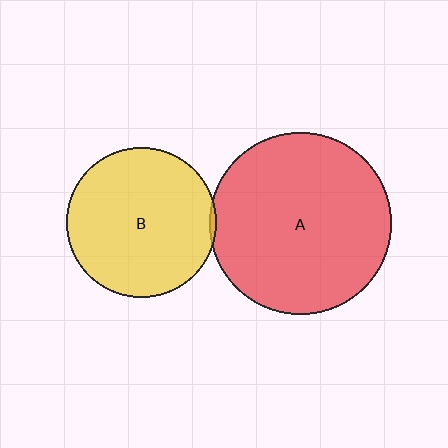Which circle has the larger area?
Circle A (red).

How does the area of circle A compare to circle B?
Approximately 1.5 times.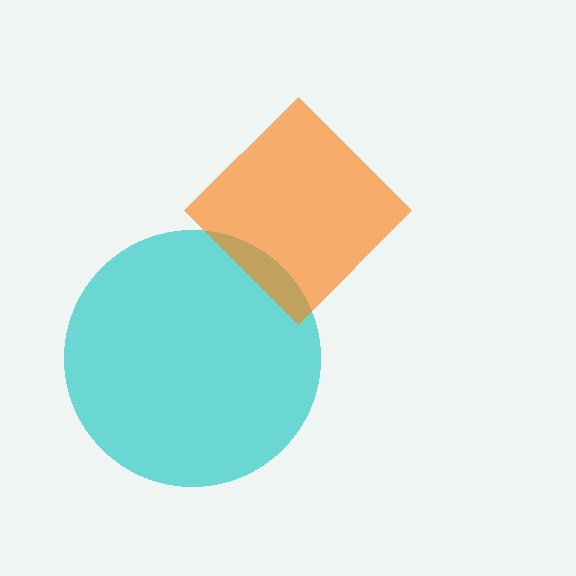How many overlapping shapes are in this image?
There are 2 overlapping shapes in the image.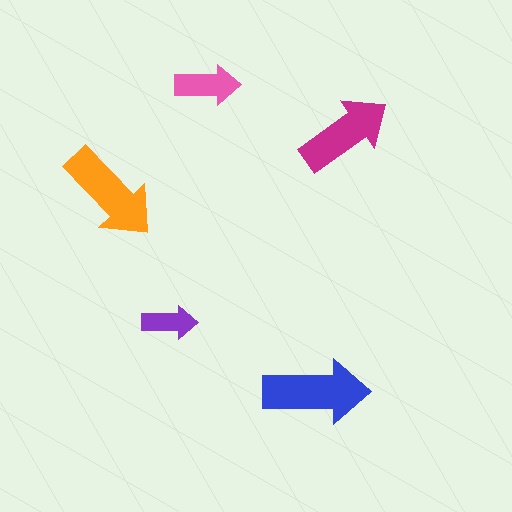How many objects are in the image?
There are 5 objects in the image.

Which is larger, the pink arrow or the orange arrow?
The orange one.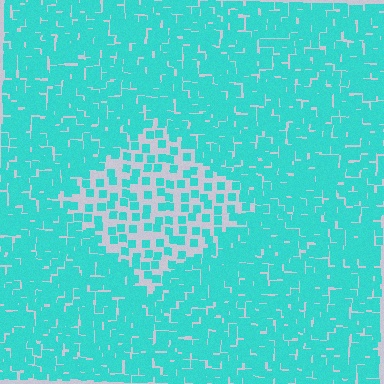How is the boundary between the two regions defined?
The boundary is defined by a change in element density (approximately 2.5x ratio). All elements are the same color, size, and shape.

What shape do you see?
I see a diamond.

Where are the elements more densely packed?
The elements are more densely packed outside the diamond boundary.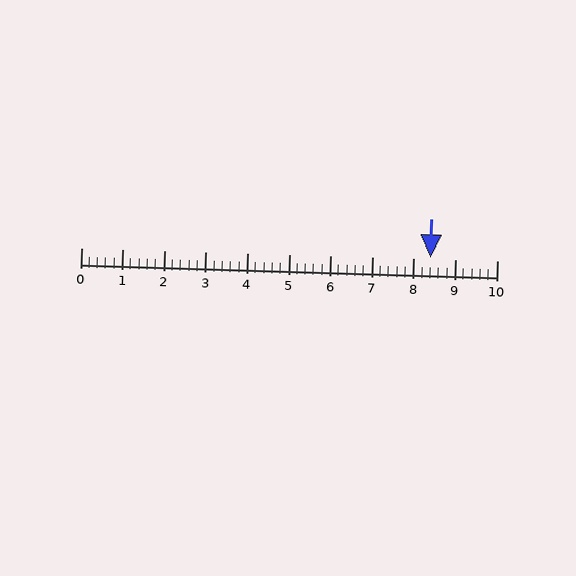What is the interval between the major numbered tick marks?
The major tick marks are spaced 1 units apart.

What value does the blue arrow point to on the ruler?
The blue arrow points to approximately 8.4.